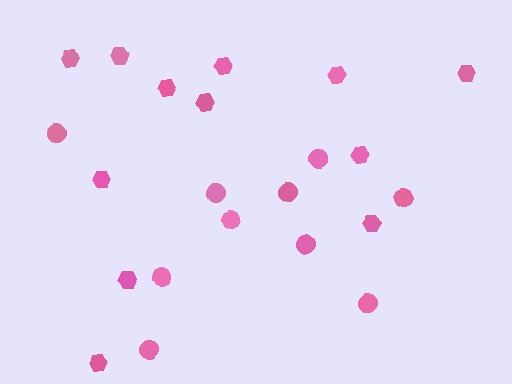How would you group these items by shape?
There are 2 groups: one group of circles (10) and one group of hexagons (12).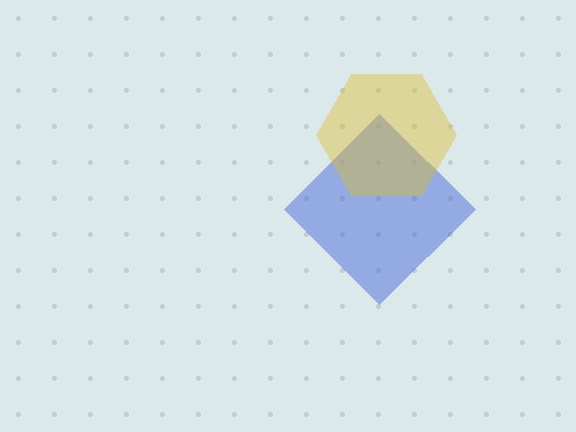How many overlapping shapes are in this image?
There are 2 overlapping shapes in the image.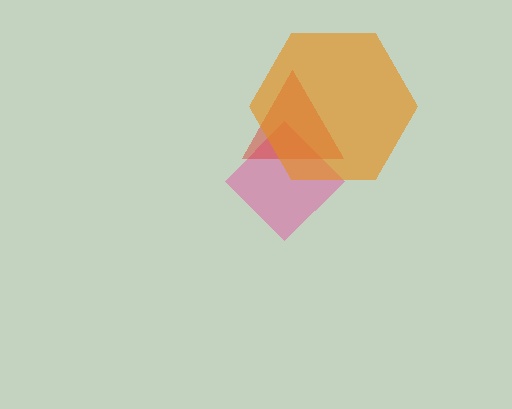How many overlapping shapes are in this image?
There are 3 overlapping shapes in the image.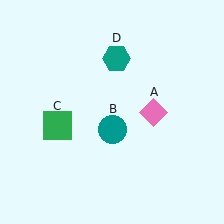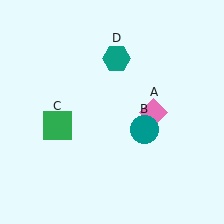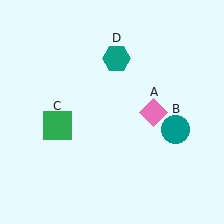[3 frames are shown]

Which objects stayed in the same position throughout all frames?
Pink diamond (object A) and green square (object C) and teal hexagon (object D) remained stationary.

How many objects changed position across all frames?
1 object changed position: teal circle (object B).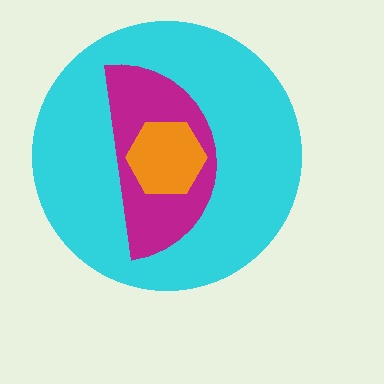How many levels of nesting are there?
3.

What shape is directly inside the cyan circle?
The magenta semicircle.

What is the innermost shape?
The orange hexagon.